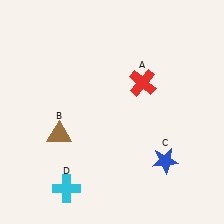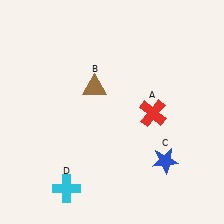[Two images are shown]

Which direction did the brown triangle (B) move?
The brown triangle (B) moved up.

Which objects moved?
The objects that moved are: the red cross (A), the brown triangle (B).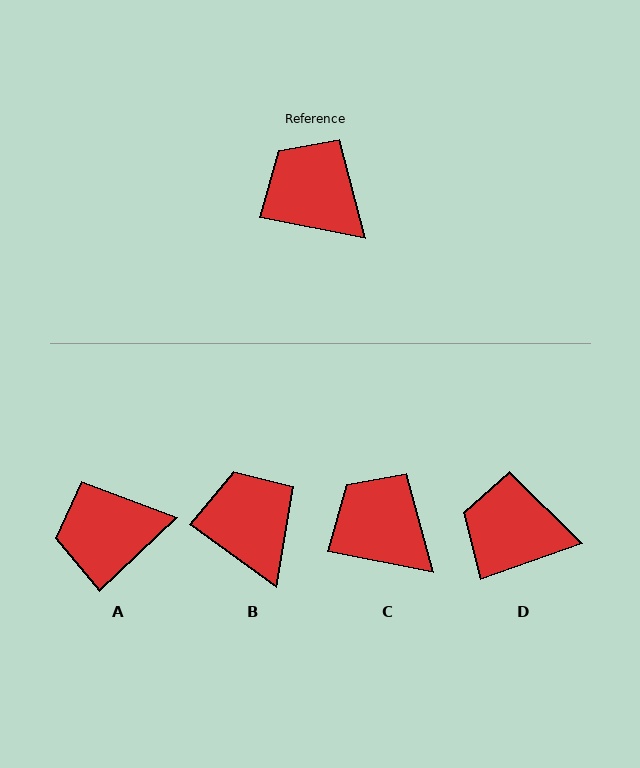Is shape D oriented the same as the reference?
No, it is off by about 31 degrees.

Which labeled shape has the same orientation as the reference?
C.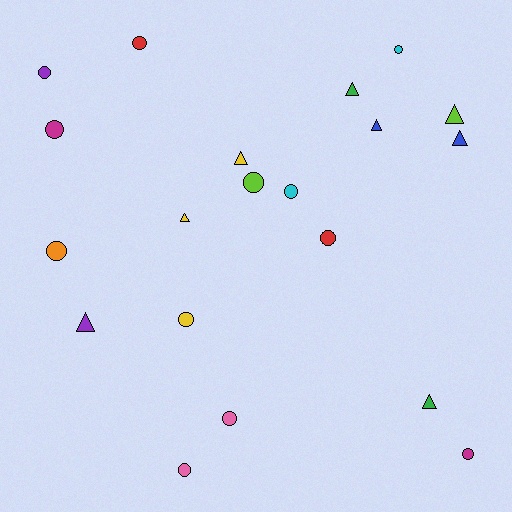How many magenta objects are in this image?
There are 2 magenta objects.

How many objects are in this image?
There are 20 objects.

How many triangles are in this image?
There are 8 triangles.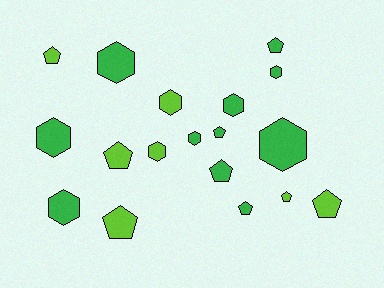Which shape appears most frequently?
Hexagon, with 9 objects.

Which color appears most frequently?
Green, with 11 objects.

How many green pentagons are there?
There are 4 green pentagons.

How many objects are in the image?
There are 18 objects.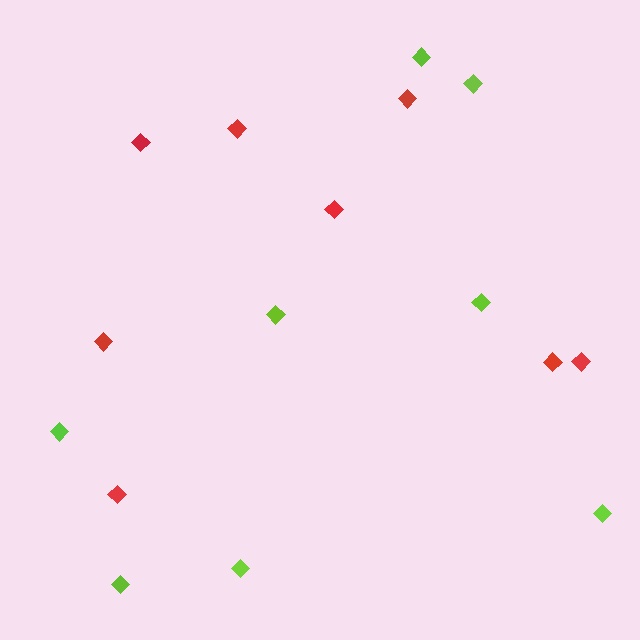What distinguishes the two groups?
There are 2 groups: one group of lime diamonds (8) and one group of red diamonds (8).